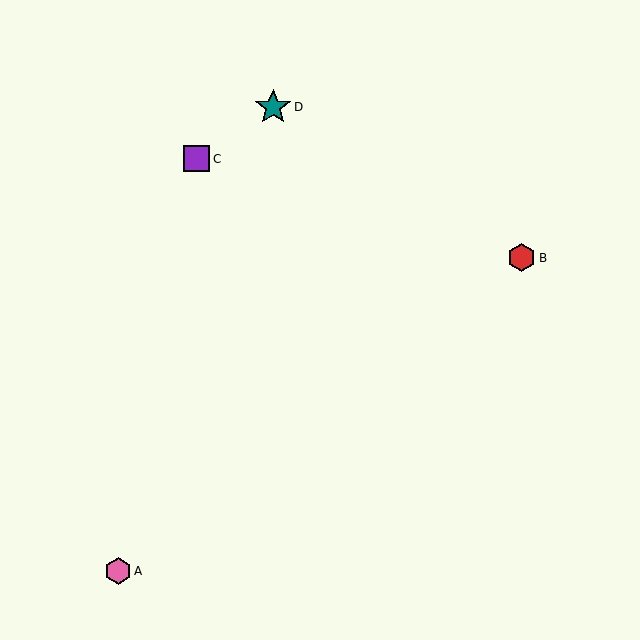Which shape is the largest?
The teal star (labeled D) is the largest.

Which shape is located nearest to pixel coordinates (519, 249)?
The red hexagon (labeled B) at (522, 258) is nearest to that location.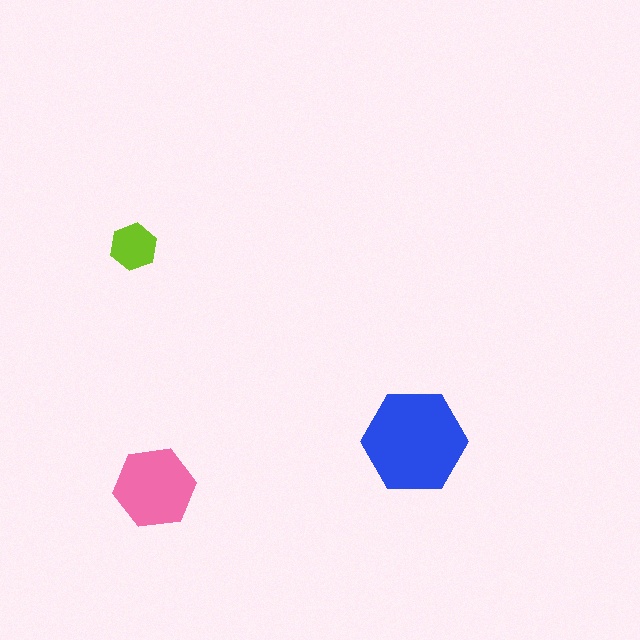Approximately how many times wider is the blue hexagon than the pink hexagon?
About 1.5 times wider.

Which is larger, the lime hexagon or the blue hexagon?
The blue one.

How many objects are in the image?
There are 3 objects in the image.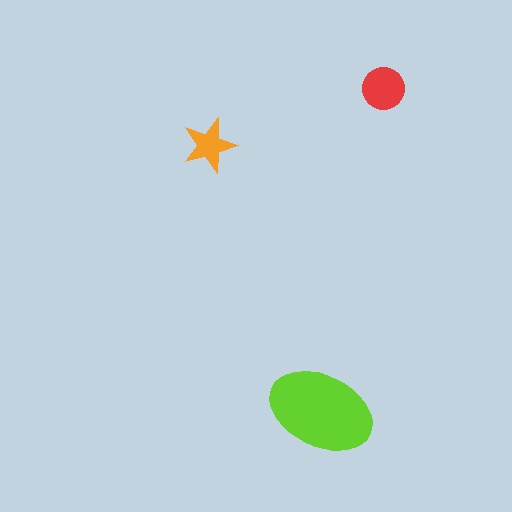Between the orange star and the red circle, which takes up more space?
The red circle.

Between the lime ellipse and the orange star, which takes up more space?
The lime ellipse.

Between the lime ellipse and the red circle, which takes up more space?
The lime ellipse.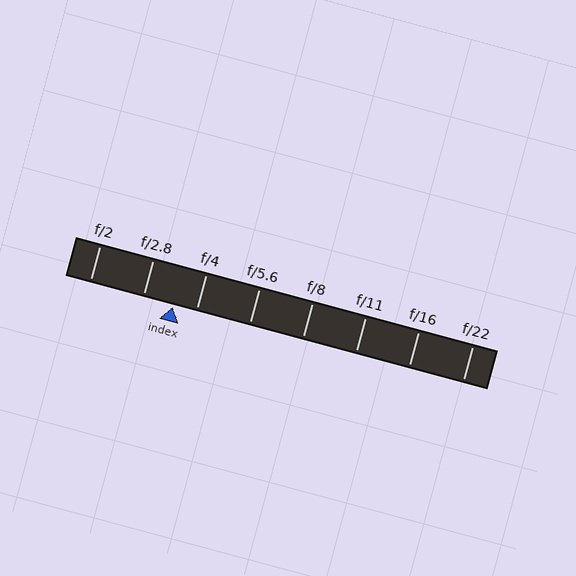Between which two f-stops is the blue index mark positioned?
The index mark is between f/2.8 and f/4.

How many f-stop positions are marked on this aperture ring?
There are 8 f-stop positions marked.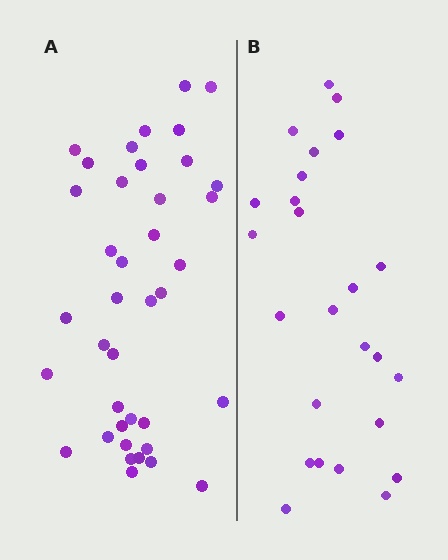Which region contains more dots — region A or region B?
Region A (the left region) has more dots.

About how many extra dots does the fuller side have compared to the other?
Region A has approximately 15 more dots than region B.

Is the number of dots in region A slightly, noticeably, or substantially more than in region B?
Region A has substantially more. The ratio is roughly 1.6 to 1.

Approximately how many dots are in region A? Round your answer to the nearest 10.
About 40 dots. (The exact count is 39, which rounds to 40.)